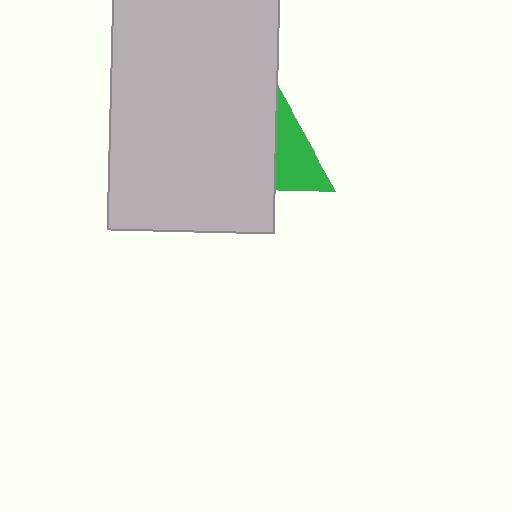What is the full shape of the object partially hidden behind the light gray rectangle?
The partially hidden object is a green triangle.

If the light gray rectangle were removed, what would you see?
You would see the complete green triangle.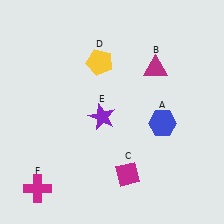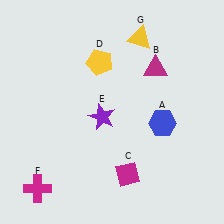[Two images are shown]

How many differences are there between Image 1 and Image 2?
There is 1 difference between the two images.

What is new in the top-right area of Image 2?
A yellow triangle (G) was added in the top-right area of Image 2.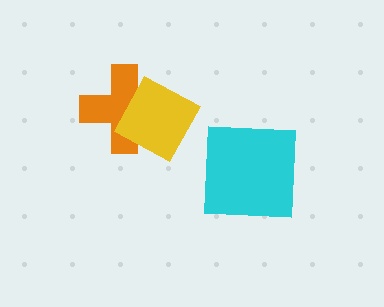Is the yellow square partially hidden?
No, no other shape covers it.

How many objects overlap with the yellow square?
1 object overlaps with the yellow square.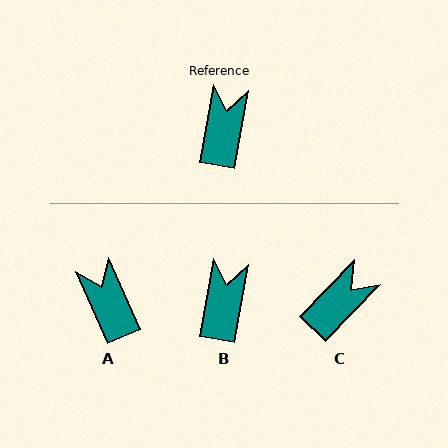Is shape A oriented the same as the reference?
No, it is off by about 34 degrees.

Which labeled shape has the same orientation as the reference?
B.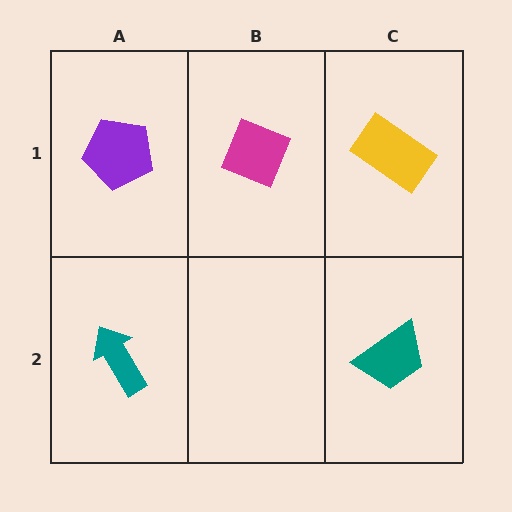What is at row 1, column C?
A yellow rectangle.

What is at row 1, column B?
A magenta diamond.